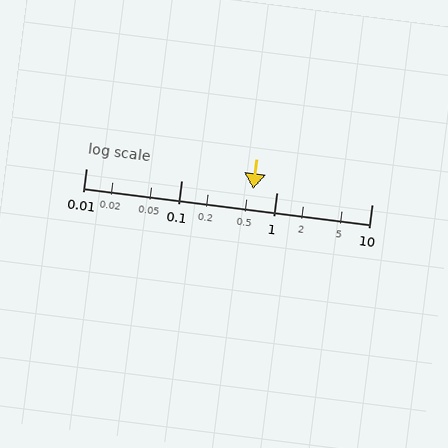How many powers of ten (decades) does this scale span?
The scale spans 3 decades, from 0.01 to 10.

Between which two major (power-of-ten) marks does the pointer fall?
The pointer is between 0.1 and 1.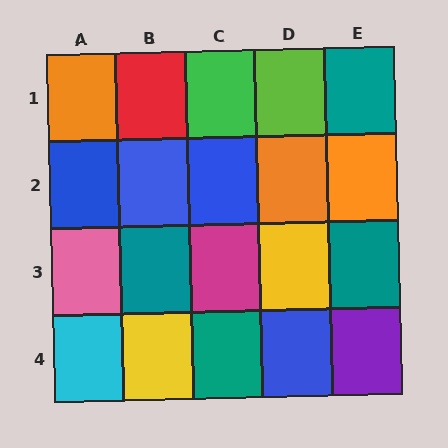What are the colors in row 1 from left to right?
Orange, red, green, lime, teal.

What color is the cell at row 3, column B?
Teal.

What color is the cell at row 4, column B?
Yellow.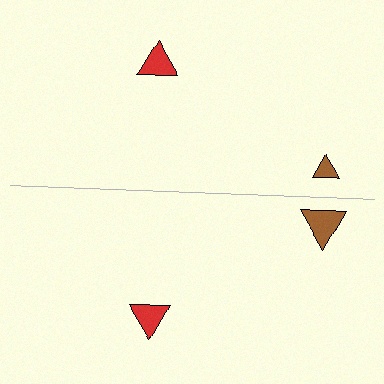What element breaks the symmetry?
The brown triangle on the bottom side has a different size than its mirror counterpart.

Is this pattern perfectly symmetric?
No, the pattern is not perfectly symmetric. The brown triangle on the bottom side has a different size than its mirror counterpart.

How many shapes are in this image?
There are 4 shapes in this image.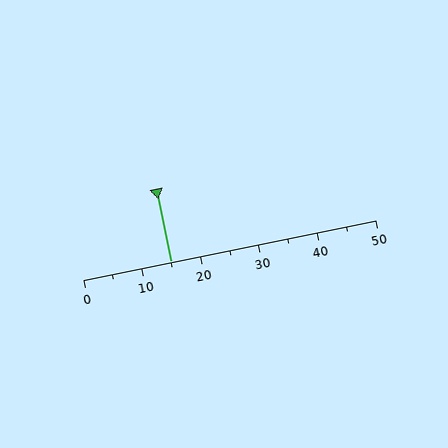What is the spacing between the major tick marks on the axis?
The major ticks are spaced 10 apart.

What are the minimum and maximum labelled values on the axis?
The axis runs from 0 to 50.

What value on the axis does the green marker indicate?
The marker indicates approximately 15.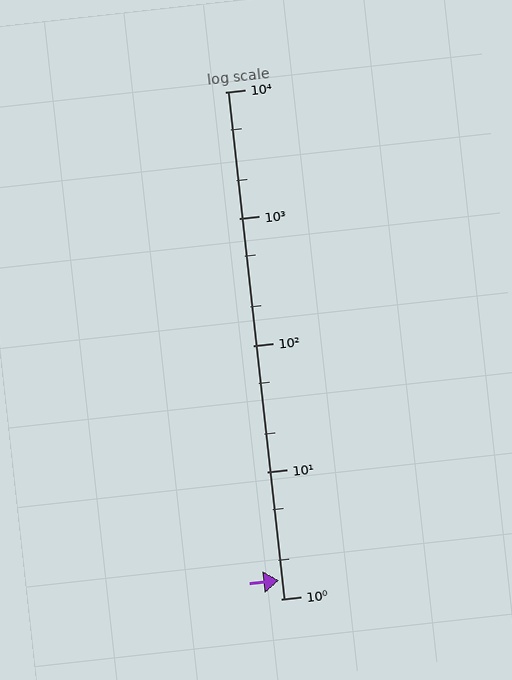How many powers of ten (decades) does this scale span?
The scale spans 4 decades, from 1 to 10000.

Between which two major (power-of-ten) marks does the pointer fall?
The pointer is between 1 and 10.